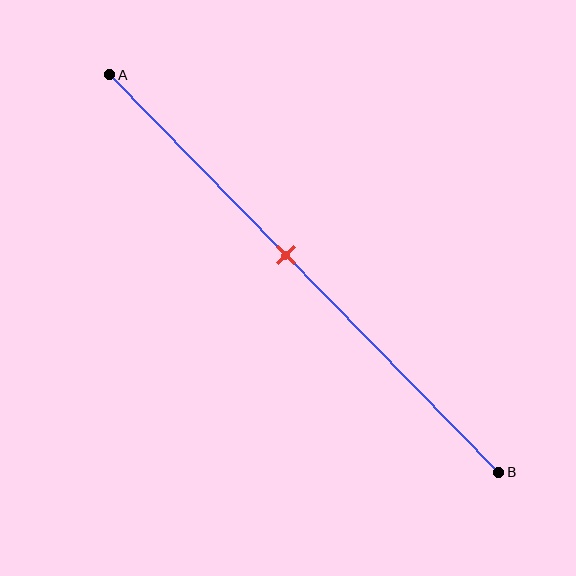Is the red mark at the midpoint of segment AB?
No, the mark is at about 45% from A, not at the 50% midpoint.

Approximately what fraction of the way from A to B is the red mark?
The red mark is approximately 45% of the way from A to B.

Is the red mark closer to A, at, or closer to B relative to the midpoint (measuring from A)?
The red mark is closer to point A than the midpoint of segment AB.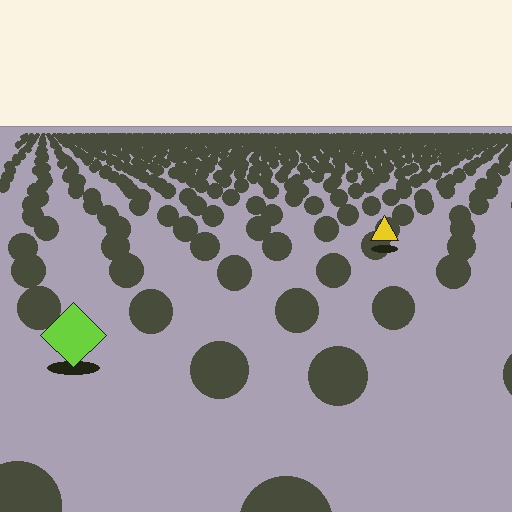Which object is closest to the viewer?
The lime diamond is closest. The texture marks near it are larger and more spread out.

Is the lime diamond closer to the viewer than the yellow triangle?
Yes. The lime diamond is closer — you can tell from the texture gradient: the ground texture is coarser near it.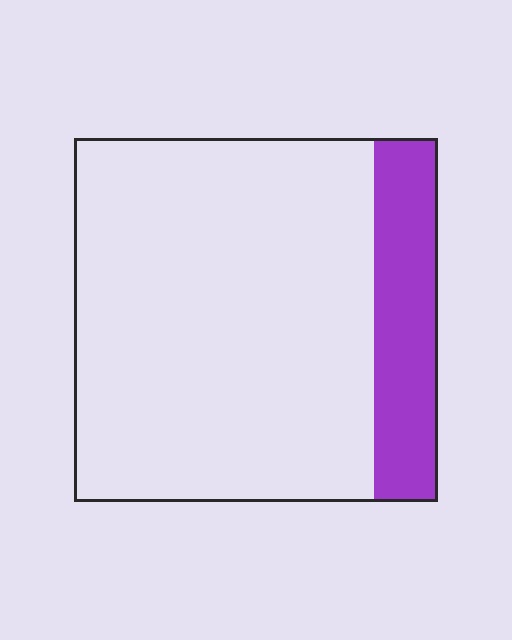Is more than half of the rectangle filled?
No.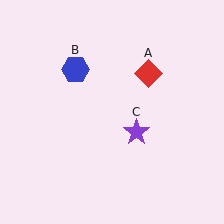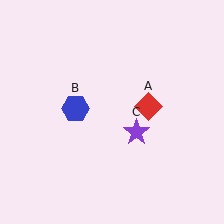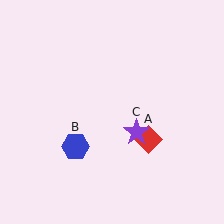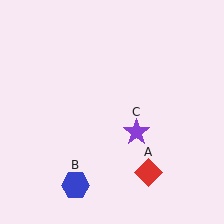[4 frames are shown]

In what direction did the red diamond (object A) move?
The red diamond (object A) moved down.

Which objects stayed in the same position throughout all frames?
Purple star (object C) remained stationary.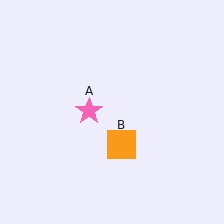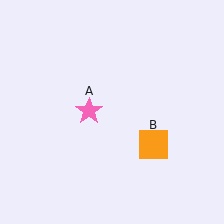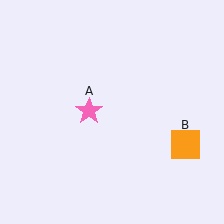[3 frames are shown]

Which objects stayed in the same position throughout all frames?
Pink star (object A) remained stationary.